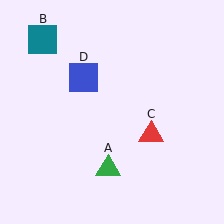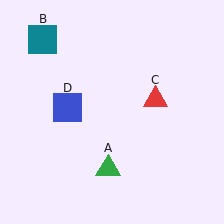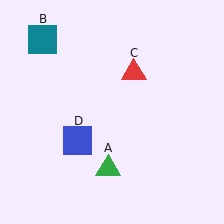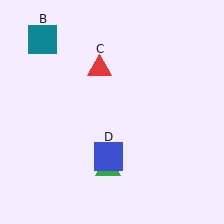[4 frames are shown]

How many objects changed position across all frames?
2 objects changed position: red triangle (object C), blue square (object D).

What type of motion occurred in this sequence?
The red triangle (object C), blue square (object D) rotated counterclockwise around the center of the scene.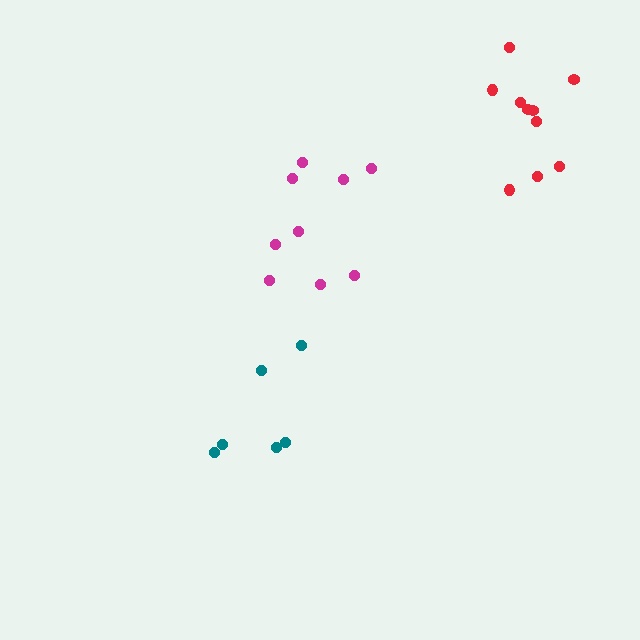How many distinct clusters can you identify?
There are 3 distinct clusters.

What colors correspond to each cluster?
The clusters are colored: teal, red, magenta.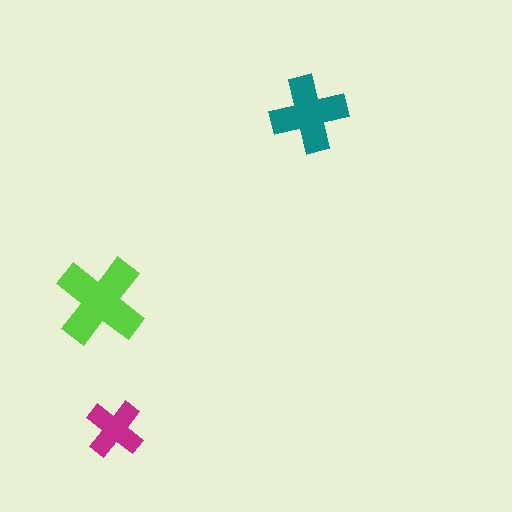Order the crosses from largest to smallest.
the lime one, the teal one, the magenta one.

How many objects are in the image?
There are 3 objects in the image.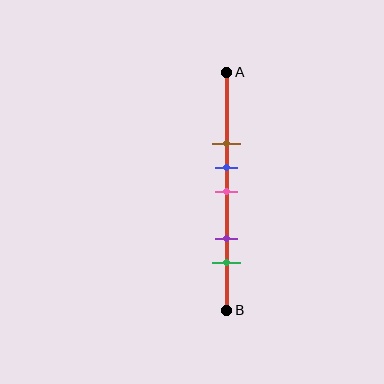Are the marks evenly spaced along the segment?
No, the marks are not evenly spaced.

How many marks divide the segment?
There are 5 marks dividing the segment.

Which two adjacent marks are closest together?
The blue and pink marks are the closest adjacent pair.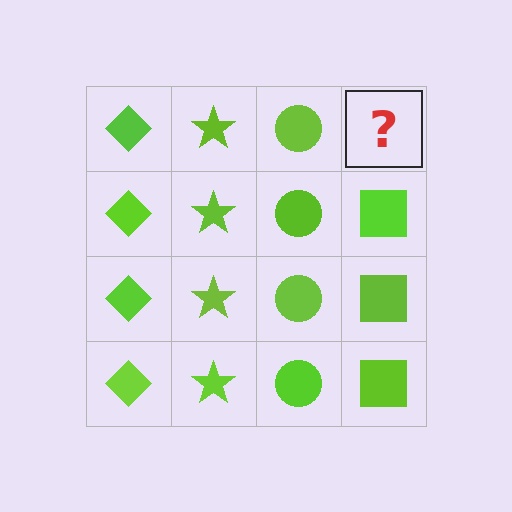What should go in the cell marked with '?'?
The missing cell should contain a lime square.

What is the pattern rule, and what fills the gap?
The rule is that each column has a consistent shape. The gap should be filled with a lime square.